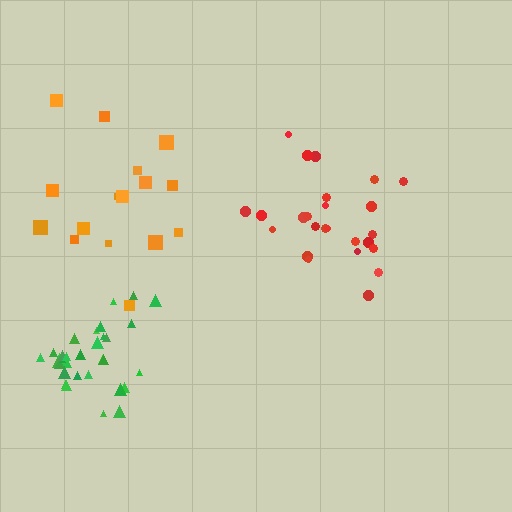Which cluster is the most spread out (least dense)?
Orange.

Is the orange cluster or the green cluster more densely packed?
Green.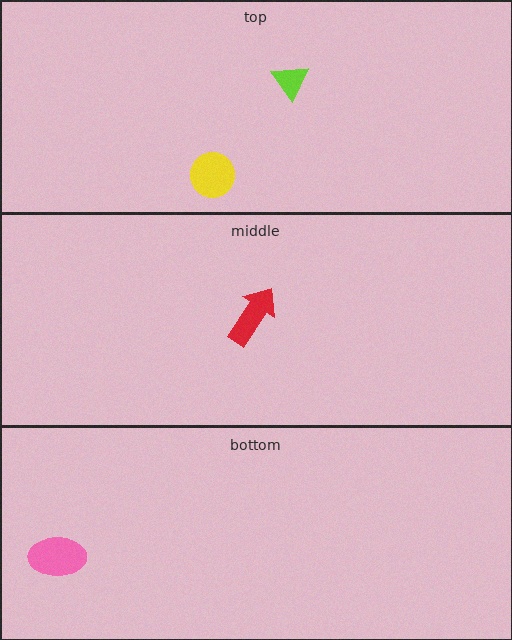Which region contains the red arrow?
The middle region.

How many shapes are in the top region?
2.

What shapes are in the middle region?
The red arrow.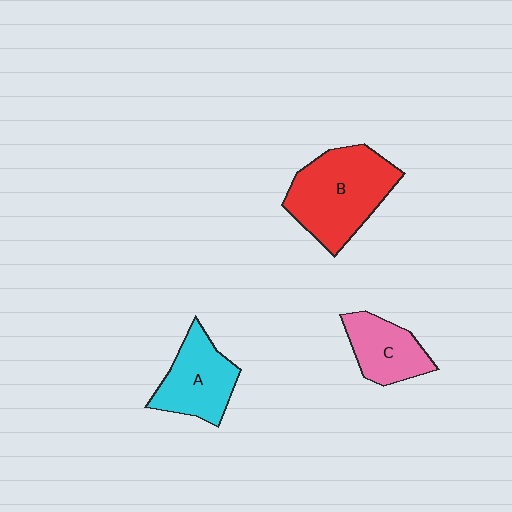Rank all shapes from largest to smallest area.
From largest to smallest: B (red), A (cyan), C (pink).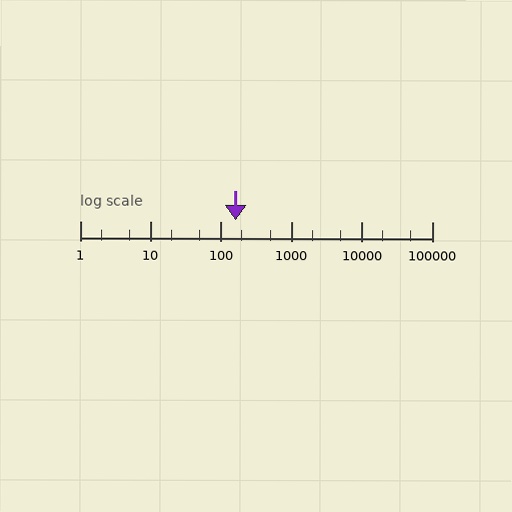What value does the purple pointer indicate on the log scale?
The pointer indicates approximately 160.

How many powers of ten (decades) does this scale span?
The scale spans 5 decades, from 1 to 100000.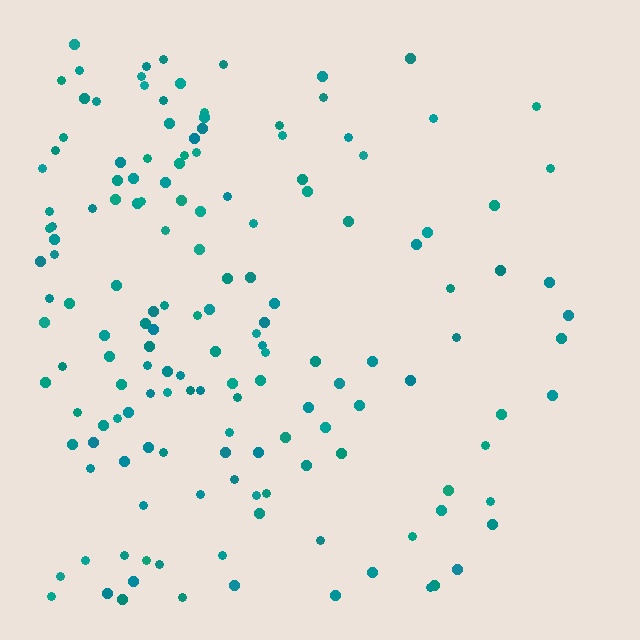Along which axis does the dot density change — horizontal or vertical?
Horizontal.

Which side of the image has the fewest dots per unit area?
The right.